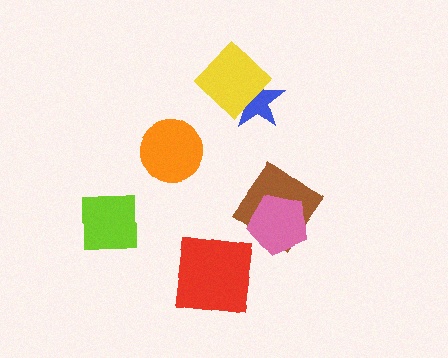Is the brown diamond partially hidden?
Yes, it is partially covered by another shape.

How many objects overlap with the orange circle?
0 objects overlap with the orange circle.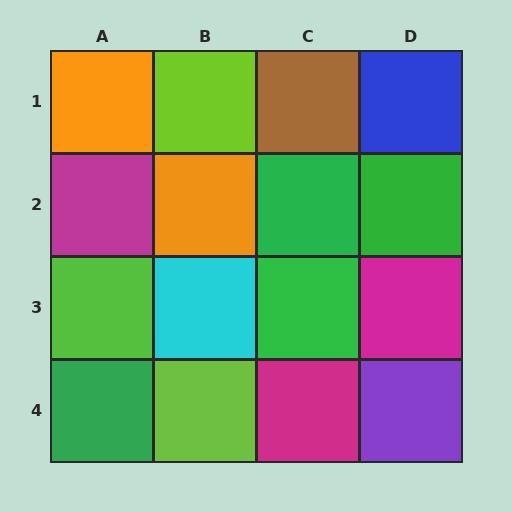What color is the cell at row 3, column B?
Cyan.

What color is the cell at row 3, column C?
Green.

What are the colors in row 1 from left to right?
Orange, lime, brown, blue.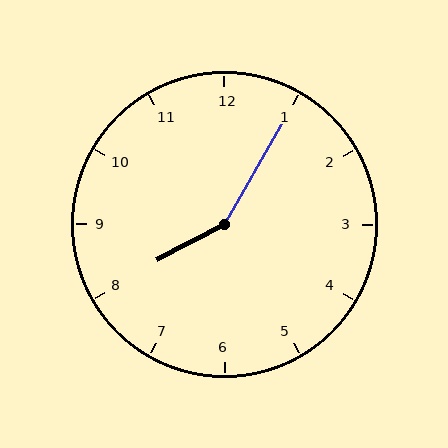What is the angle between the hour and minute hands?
Approximately 148 degrees.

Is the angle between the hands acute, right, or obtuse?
It is obtuse.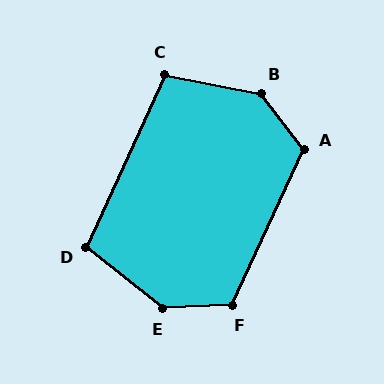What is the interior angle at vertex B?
Approximately 139 degrees (obtuse).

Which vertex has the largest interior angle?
E, at approximately 139 degrees.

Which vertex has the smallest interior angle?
D, at approximately 104 degrees.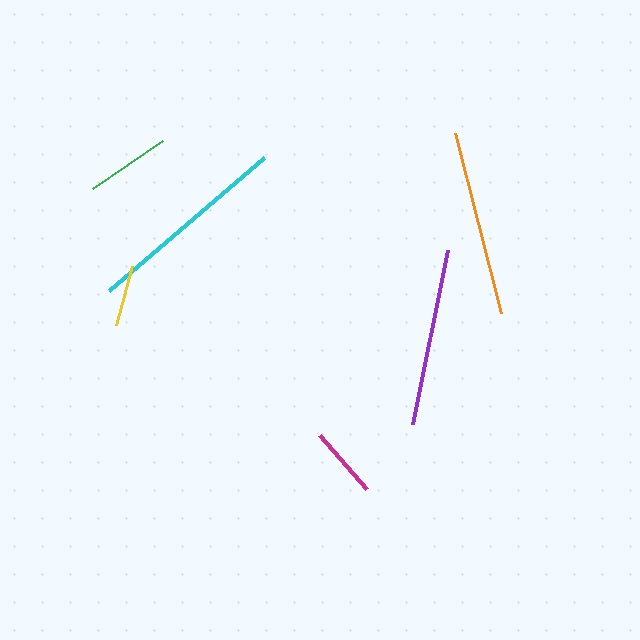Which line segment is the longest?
The cyan line is the longest at approximately 205 pixels.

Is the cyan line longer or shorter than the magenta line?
The cyan line is longer than the magenta line.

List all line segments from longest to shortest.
From longest to shortest: cyan, orange, purple, green, magenta, yellow.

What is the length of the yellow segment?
The yellow segment is approximately 61 pixels long.